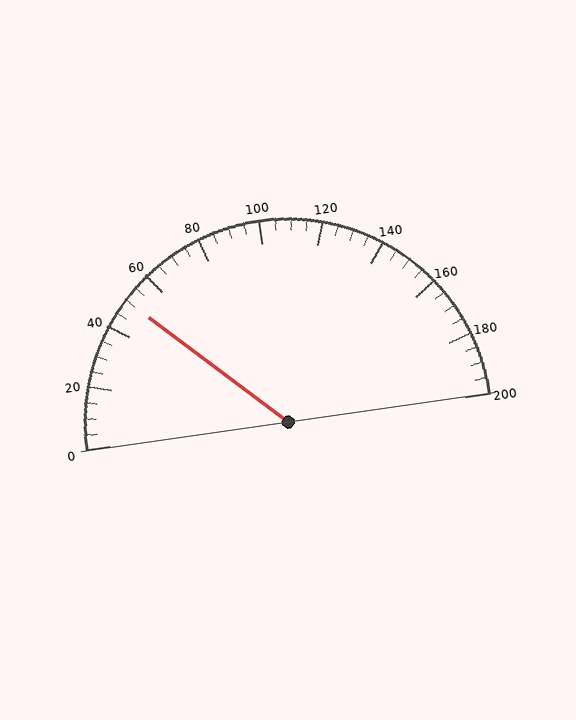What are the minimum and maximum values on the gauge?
The gauge ranges from 0 to 200.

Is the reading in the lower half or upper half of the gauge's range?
The reading is in the lower half of the range (0 to 200).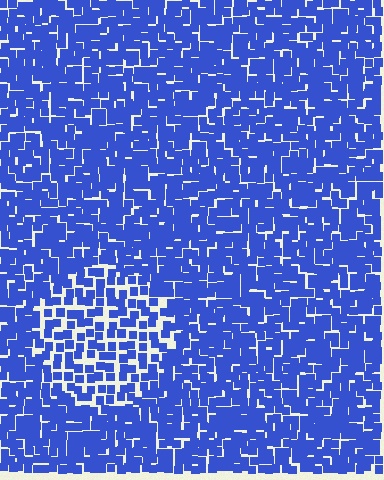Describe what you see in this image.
The image contains small blue elements arranged at two different densities. A circle-shaped region is visible where the elements are less densely packed than the surrounding area.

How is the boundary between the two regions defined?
The boundary is defined by a change in element density (approximately 1.6x ratio). All elements are the same color, size, and shape.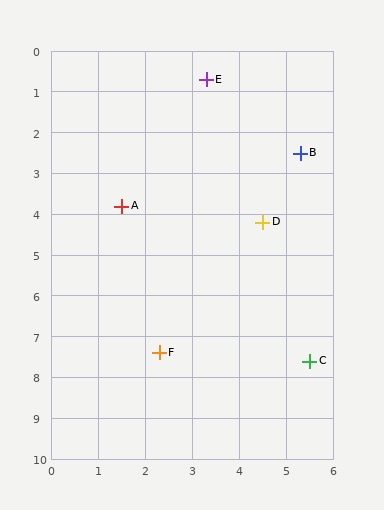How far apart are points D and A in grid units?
Points D and A are about 3.0 grid units apart.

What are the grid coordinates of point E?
Point E is at approximately (3.3, 0.7).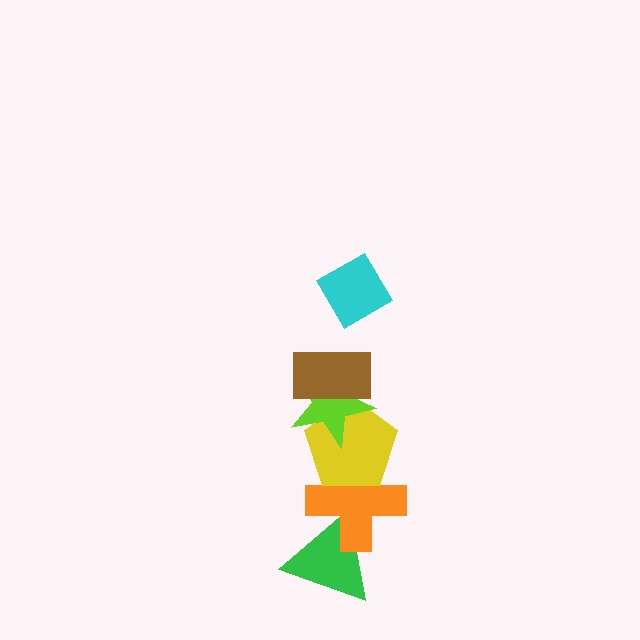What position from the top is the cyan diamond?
The cyan diamond is 1st from the top.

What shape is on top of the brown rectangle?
The cyan diamond is on top of the brown rectangle.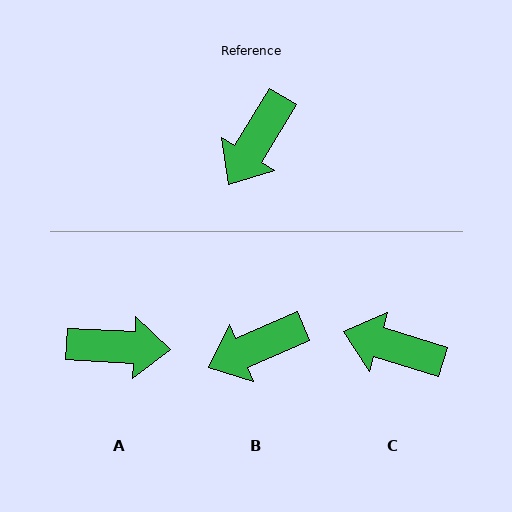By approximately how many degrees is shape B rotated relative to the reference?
Approximately 35 degrees clockwise.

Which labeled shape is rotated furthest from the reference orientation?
A, about 118 degrees away.